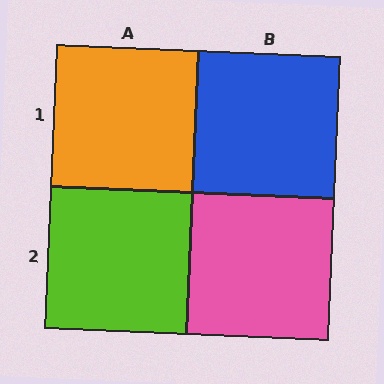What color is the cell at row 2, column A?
Lime.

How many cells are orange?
1 cell is orange.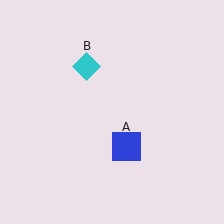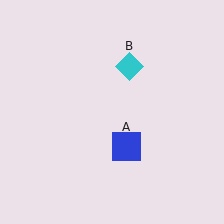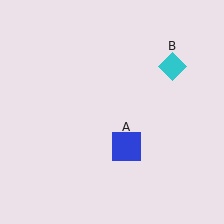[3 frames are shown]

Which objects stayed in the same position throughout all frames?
Blue square (object A) remained stationary.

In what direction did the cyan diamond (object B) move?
The cyan diamond (object B) moved right.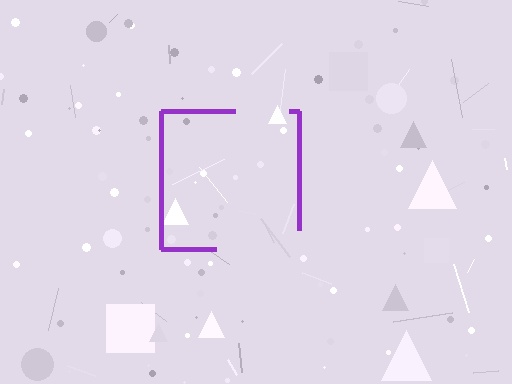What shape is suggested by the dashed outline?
The dashed outline suggests a square.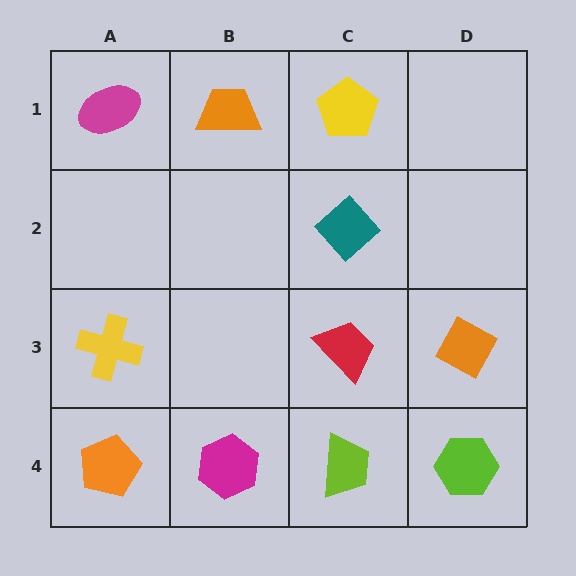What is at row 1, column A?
A magenta ellipse.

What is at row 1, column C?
A yellow pentagon.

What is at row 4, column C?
A lime trapezoid.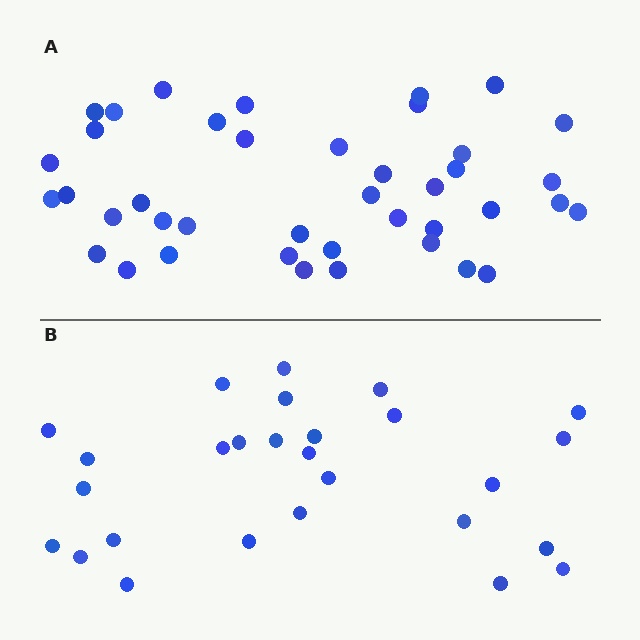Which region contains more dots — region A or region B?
Region A (the top region) has more dots.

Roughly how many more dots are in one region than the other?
Region A has approximately 15 more dots than region B.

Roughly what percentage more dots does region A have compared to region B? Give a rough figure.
About 50% more.